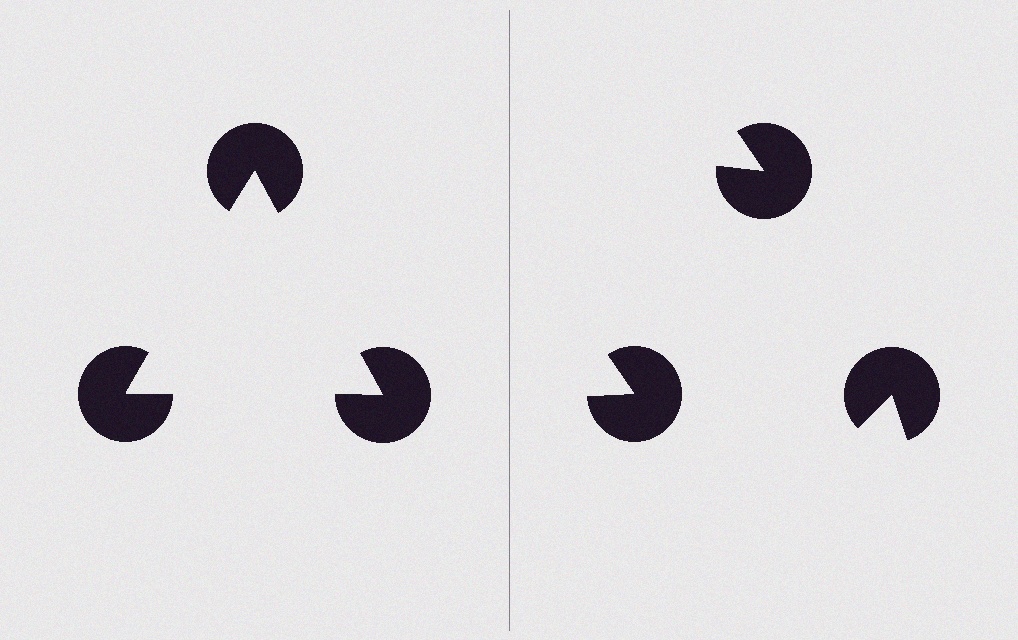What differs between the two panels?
The pac-man discs are positioned identically on both sides; only the wedge orientations differ. On the left they align to a triangle; on the right they are misaligned.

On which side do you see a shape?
An illusory triangle appears on the left side. On the right side the wedge cuts are rotated, so no coherent shape forms.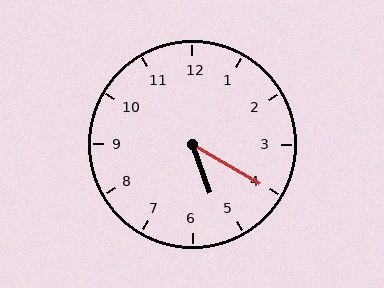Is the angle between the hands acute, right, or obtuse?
It is acute.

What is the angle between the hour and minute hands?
Approximately 40 degrees.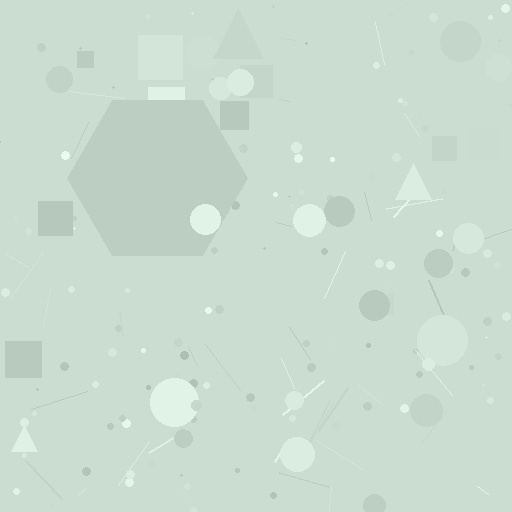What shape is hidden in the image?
A hexagon is hidden in the image.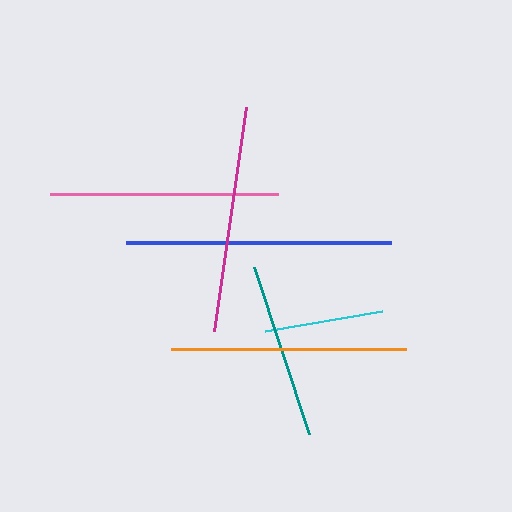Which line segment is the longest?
The blue line is the longest at approximately 265 pixels.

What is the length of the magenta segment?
The magenta segment is approximately 226 pixels long.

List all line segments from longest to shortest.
From longest to shortest: blue, orange, pink, magenta, teal, cyan.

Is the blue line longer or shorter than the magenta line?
The blue line is longer than the magenta line.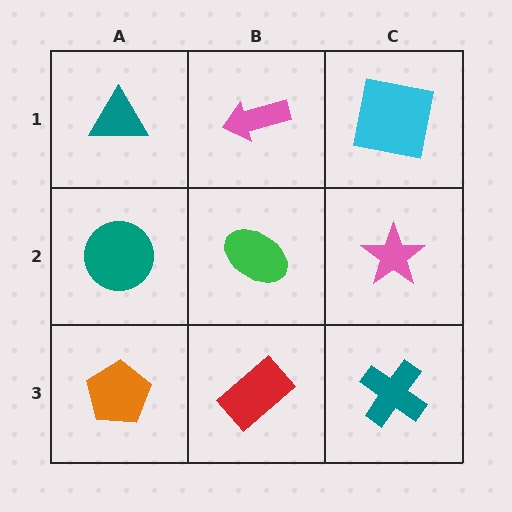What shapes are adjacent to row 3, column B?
A green ellipse (row 2, column B), an orange pentagon (row 3, column A), a teal cross (row 3, column C).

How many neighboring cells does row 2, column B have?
4.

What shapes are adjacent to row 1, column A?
A teal circle (row 2, column A), a pink arrow (row 1, column B).